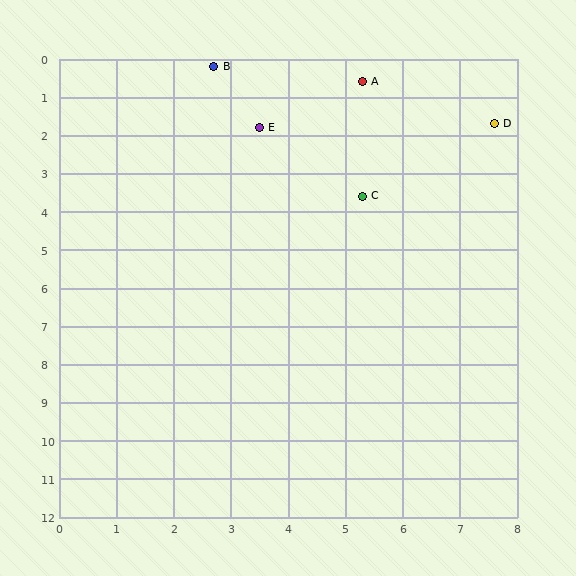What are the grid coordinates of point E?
Point E is at approximately (3.5, 1.8).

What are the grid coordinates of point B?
Point B is at approximately (2.7, 0.2).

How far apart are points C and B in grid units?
Points C and B are about 4.3 grid units apart.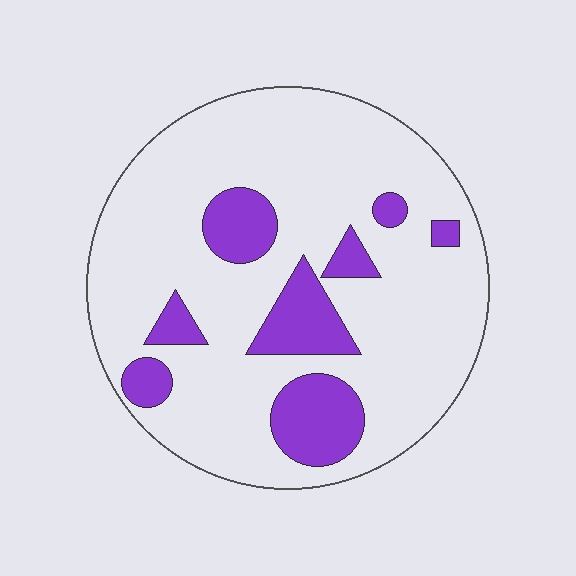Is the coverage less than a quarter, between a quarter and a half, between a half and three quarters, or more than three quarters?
Less than a quarter.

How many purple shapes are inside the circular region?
8.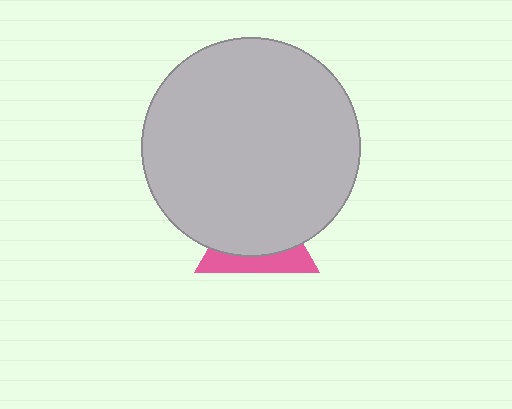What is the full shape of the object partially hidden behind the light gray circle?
The partially hidden object is a pink triangle.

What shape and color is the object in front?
The object in front is a light gray circle.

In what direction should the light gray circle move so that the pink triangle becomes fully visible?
The light gray circle should move up. That is the shortest direction to clear the overlap and leave the pink triangle fully visible.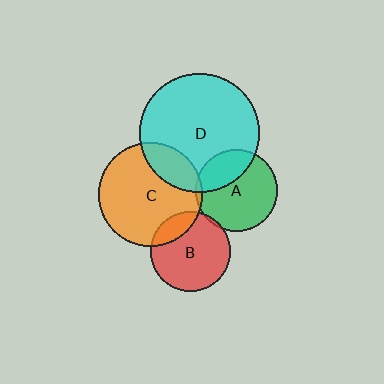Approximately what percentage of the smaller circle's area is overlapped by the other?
Approximately 30%.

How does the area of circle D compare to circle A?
Approximately 2.1 times.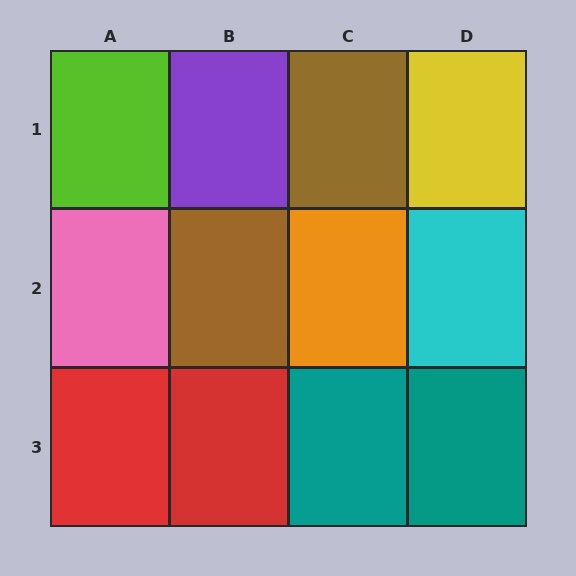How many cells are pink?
1 cell is pink.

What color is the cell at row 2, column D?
Cyan.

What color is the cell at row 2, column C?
Orange.